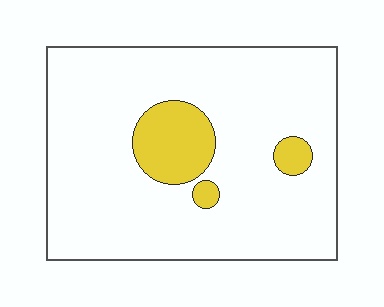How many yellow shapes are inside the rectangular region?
3.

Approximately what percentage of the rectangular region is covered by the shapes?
Approximately 10%.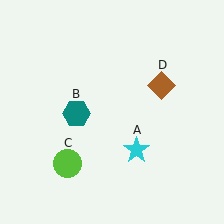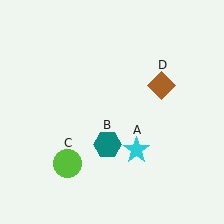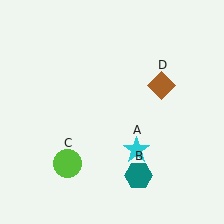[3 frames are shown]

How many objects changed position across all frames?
1 object changed position: teal hexagon (object B).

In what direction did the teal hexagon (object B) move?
The teal hexagon (object B) moved down and to the right.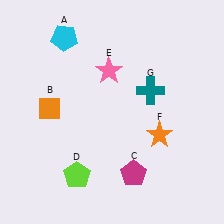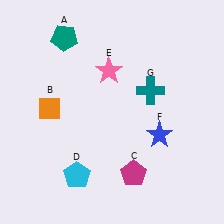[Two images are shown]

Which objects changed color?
A changed from cyan to teal. D changed from lime to cyan. F changed from orange to blue.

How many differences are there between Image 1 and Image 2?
There are 3 differences between the two images.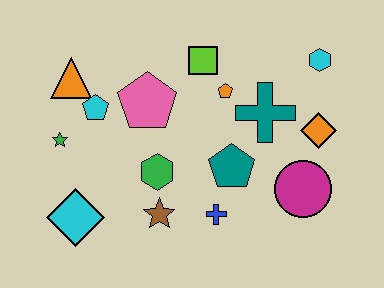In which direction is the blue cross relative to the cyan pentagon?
The blue cross is to the right of the cyan pentagon.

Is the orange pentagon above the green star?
Yes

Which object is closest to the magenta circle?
The orange diamond is closest to the magenta circle.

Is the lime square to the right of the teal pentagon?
No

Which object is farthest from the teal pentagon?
The orange triangle is farthest from the teal pentagon.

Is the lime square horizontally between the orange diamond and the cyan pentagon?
Yes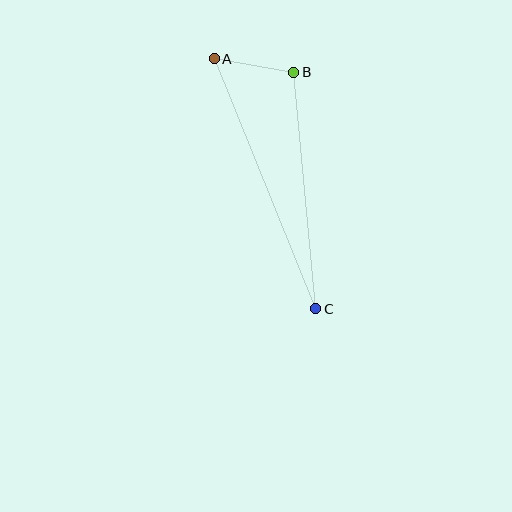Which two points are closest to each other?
Points A and B are closest to each other.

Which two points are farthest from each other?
Points A and C are farthest from each other.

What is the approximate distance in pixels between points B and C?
The distance between B and C is approximately 238 pixels.